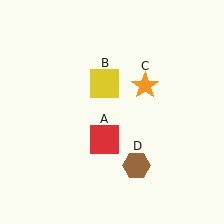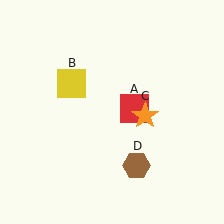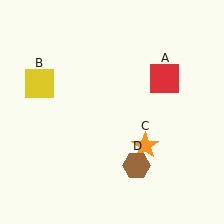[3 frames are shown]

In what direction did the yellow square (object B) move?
The yellow square (object B) moved left.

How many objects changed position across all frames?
3 objects changed position: red square (object A), yellow square (object B), orange star (object C).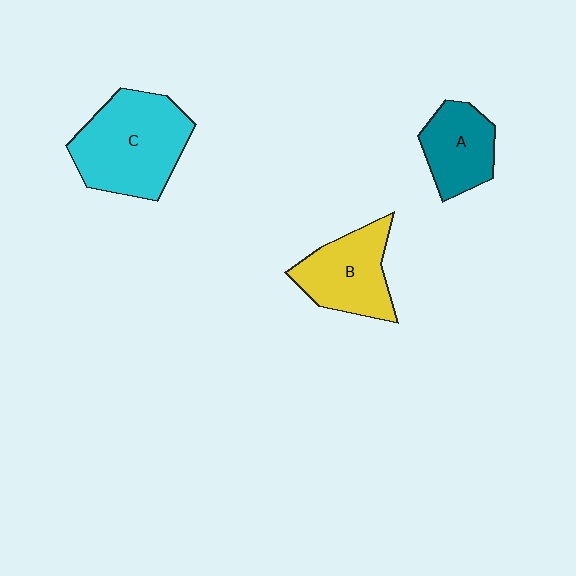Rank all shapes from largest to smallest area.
From largest to smallest: C (cyan), B (yellow), A (teal).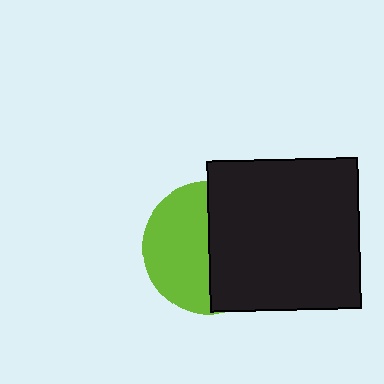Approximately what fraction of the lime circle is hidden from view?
Roughly 50% of the lime circle is hidden behind the black square.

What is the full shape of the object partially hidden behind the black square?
The partially hidden object is a lime circle.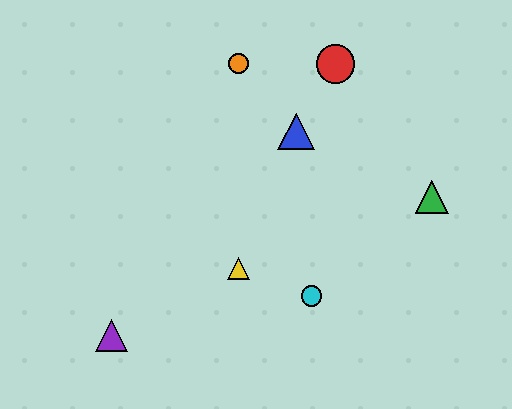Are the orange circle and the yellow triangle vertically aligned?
Yes, both are at x≈239.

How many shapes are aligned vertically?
2 shapes (the yellow triangle, the orange circle) are aligned vertically.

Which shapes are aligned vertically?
The yellow triangle, the orange circle are aligned vertically.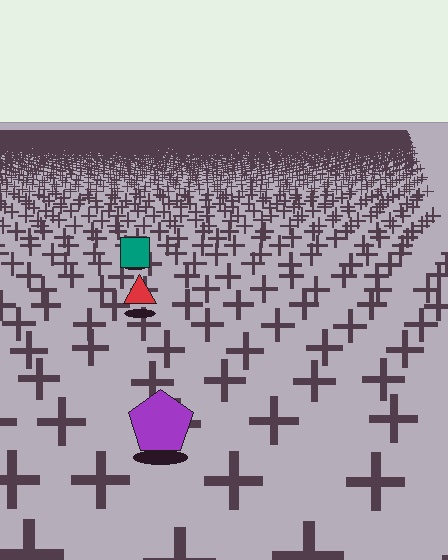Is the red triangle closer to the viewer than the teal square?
Yes. The red triangle is closer — you can tell from the texture gradient: the ground texture is coarser near it.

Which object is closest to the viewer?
The purple pentagon is closest. The texture marks near it are larger and more spread out.